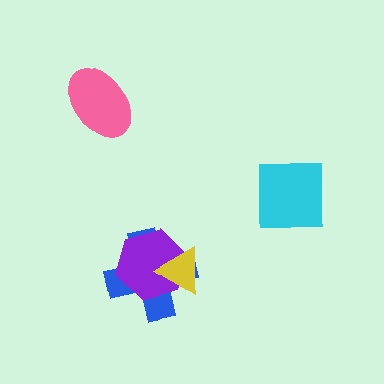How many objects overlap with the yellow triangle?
2 objects overlap with the yellow triangle.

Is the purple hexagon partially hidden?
Yes, it is partially covered by another shape.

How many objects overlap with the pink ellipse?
0 objects overlap with the pink ellipse.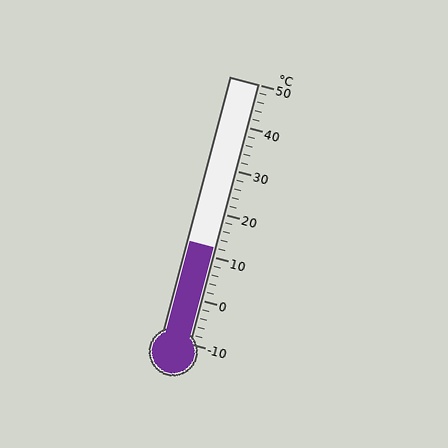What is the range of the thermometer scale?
The thermometer scale ranges from -10°C to 50°C.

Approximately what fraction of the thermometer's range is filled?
The thermometer is filled to approximately 35% of its range.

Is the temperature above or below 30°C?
The temperature is below 30°C.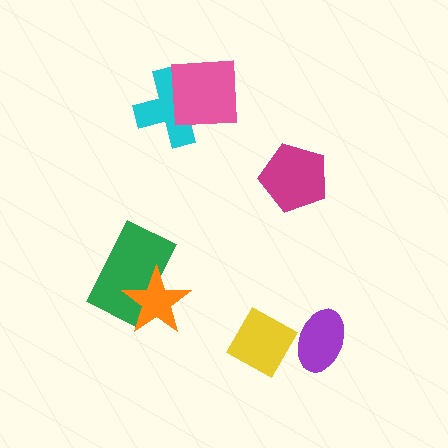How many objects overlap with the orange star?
1 object overlaps with the orange star.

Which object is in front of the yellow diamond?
The purple ellipse is in front of the yellow diamond.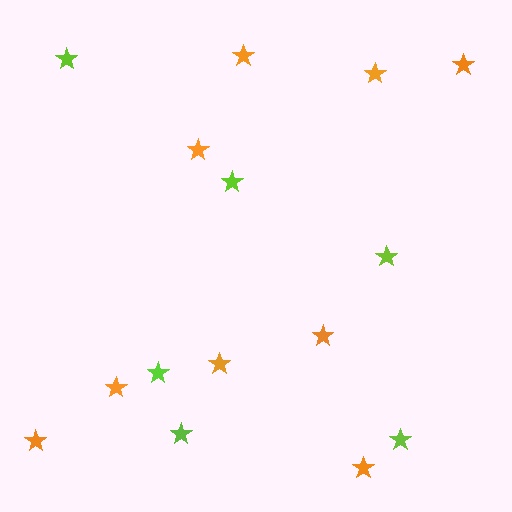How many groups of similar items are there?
There are 2 groups: one group of lime stars (6) and one group of orange stars (9).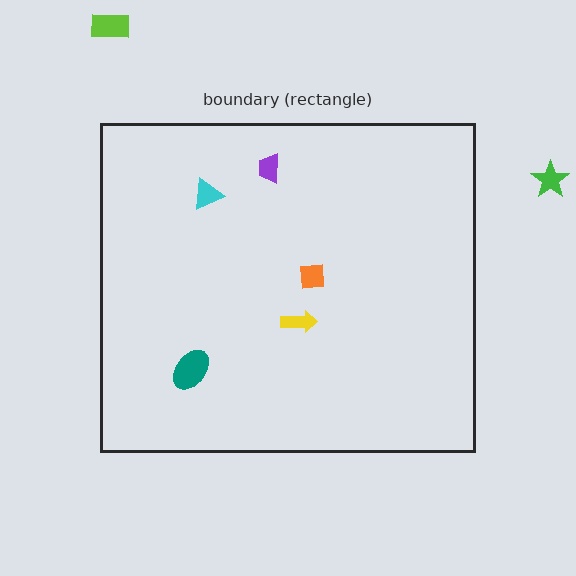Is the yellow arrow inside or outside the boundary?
Inside.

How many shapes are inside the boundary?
5 inside, 2 outside.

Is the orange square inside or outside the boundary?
Inside.